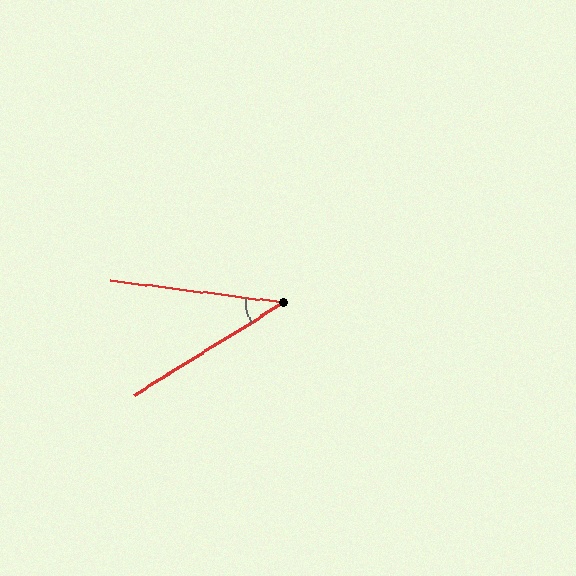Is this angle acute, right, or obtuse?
It is acute.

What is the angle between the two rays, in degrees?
Approximately 39 degrees.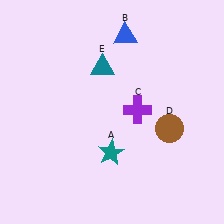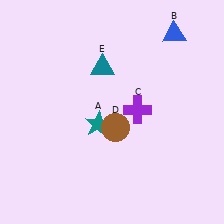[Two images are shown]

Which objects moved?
The objects that moved are: the teal star (A), the blue triangle (B), the brown circle (D).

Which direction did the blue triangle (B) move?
The blue triangle (B) moved right.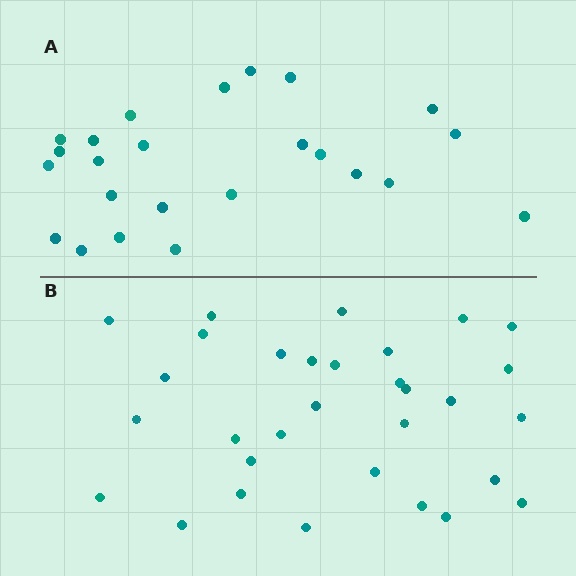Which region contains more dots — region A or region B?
Region B (the bottom region) has more dots.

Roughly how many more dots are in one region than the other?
Region B has roughly 8 or so more dots than region A.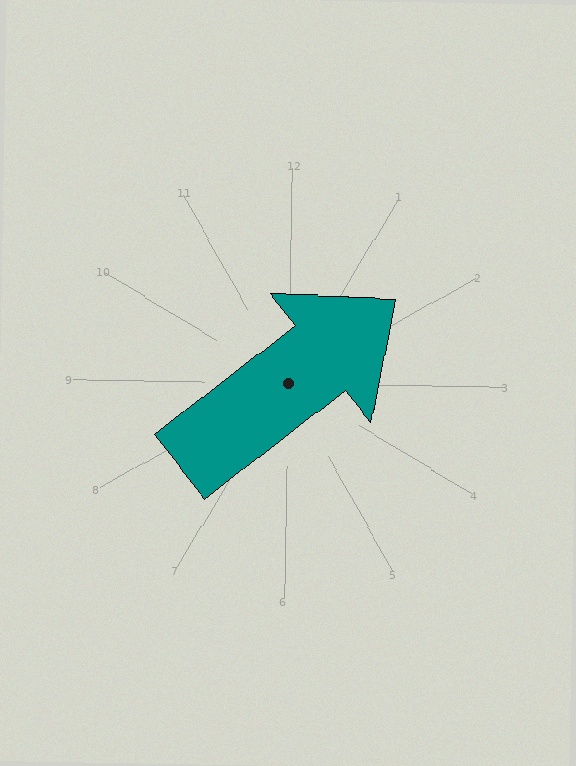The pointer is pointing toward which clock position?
Roughly 2 o'clock.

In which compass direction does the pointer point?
Northeast.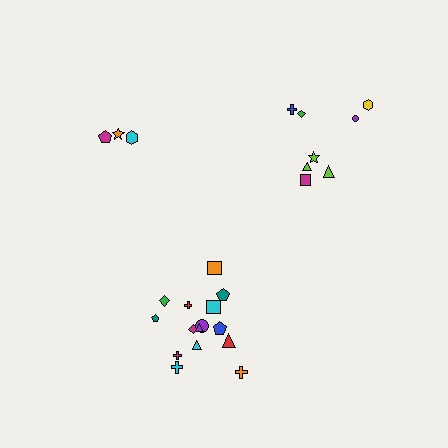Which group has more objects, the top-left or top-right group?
The top-right group.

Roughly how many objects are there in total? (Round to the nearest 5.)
Roughly 25 objects in total.